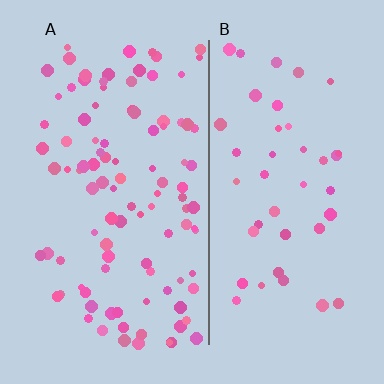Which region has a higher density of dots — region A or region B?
A (the left).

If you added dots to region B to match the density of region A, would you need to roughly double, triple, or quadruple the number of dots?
Approximately double.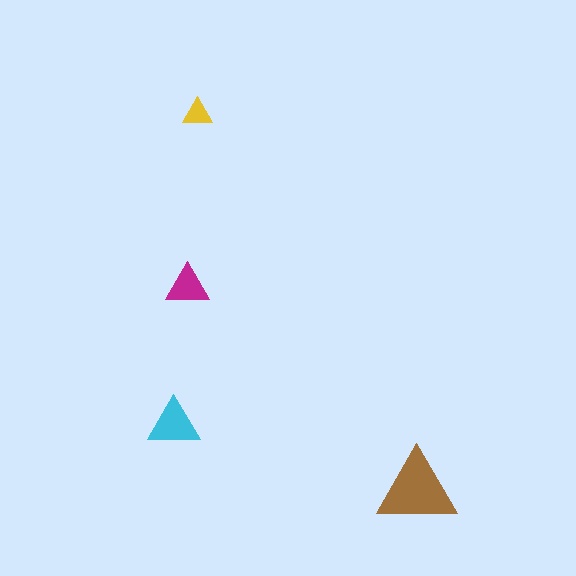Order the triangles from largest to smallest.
the brown one, the cyan one, the magenta one, the yellow one.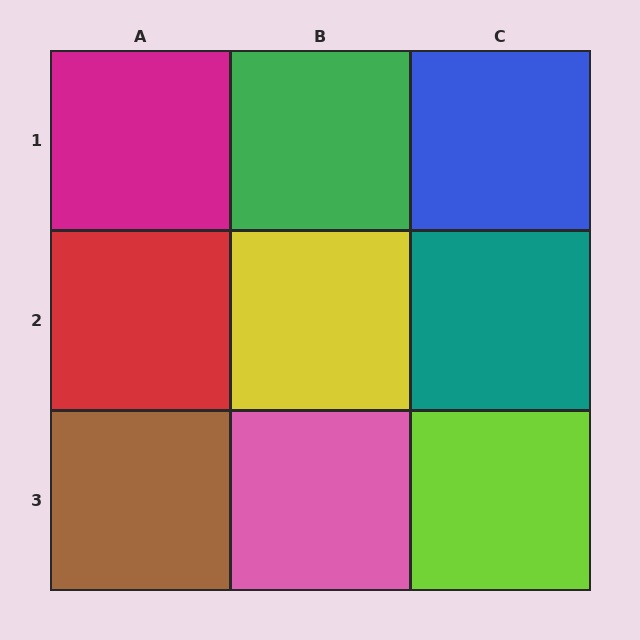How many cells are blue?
1 cell is blue.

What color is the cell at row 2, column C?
Teal.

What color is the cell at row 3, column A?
Brown.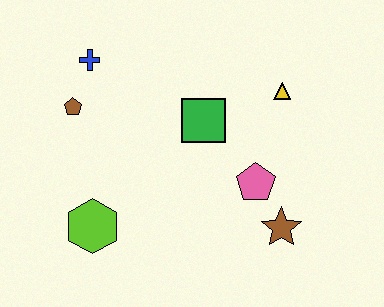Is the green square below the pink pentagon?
No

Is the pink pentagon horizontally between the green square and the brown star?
Yes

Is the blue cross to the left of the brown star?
Yes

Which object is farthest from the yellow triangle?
The lime hexagon is farthest from the yellow triangle.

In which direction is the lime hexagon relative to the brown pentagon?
The lime hexagon is below the brown pentagon.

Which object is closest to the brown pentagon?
The blue cross is closest to the brown pentagon.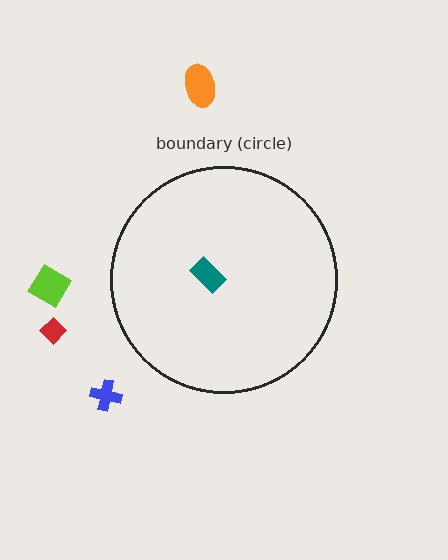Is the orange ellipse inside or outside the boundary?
Outside.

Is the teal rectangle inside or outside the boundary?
Inside.